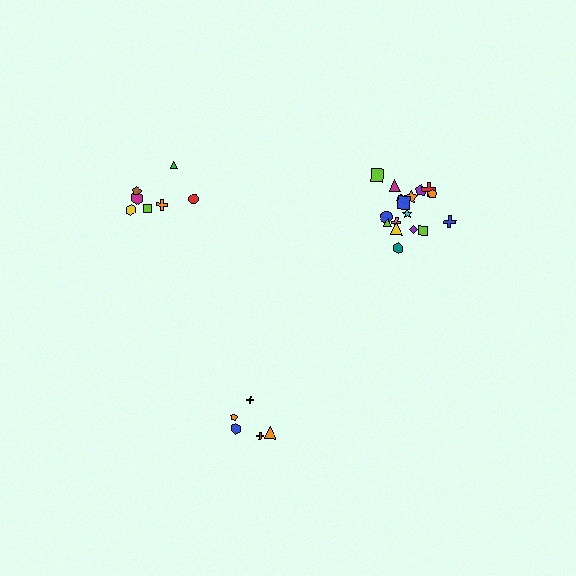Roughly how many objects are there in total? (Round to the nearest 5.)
Roughly 30 objects in total.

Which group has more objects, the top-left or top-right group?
The top-right group.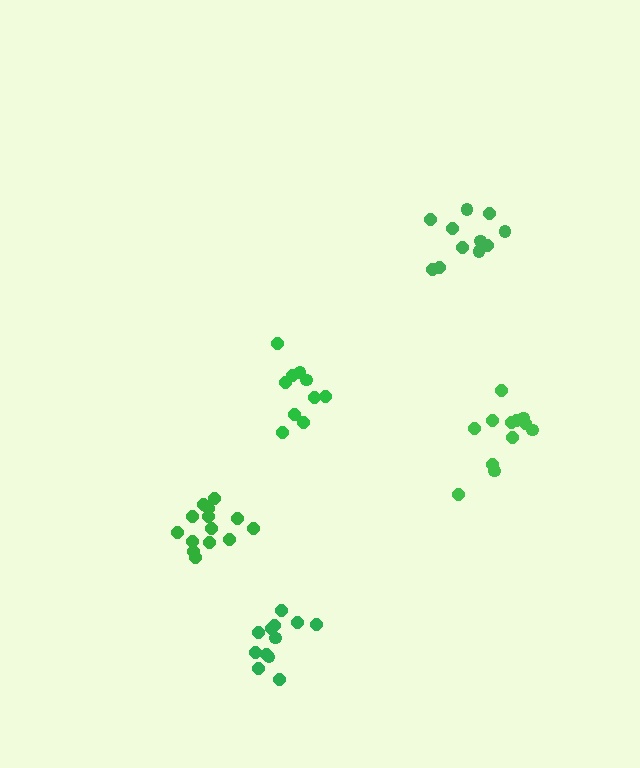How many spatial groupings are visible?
There are 5 spatial groupings.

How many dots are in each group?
Group 1: 10 dots, Group 2: 11 dots, Group 3: 12 dots, Group 4: 14 dots, Group 5: 12 dots (59 total).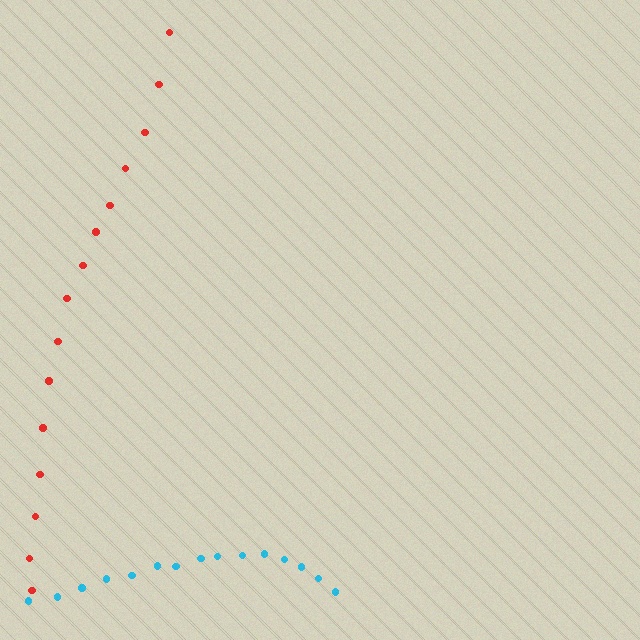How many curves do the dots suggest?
There are 2 distinct paths.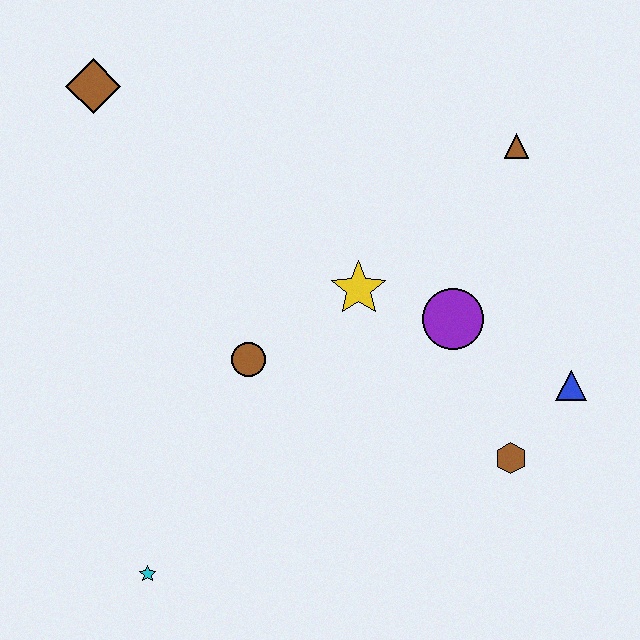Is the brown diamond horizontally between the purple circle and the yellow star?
No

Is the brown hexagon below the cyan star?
No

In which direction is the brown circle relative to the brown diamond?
The brown circle is below the brown diamond.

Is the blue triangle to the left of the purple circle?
No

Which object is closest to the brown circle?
The yellow star is closest to the brown circle.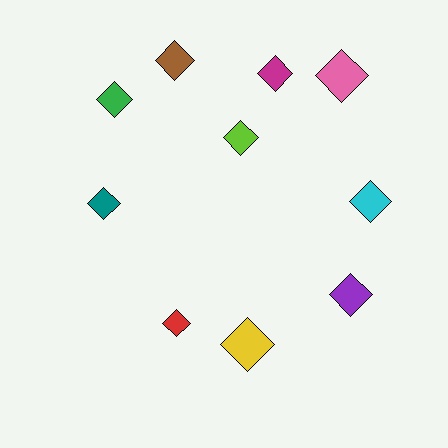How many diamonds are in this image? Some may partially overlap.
There are 10 diamonds.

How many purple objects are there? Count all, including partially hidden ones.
There is 1 purple object.